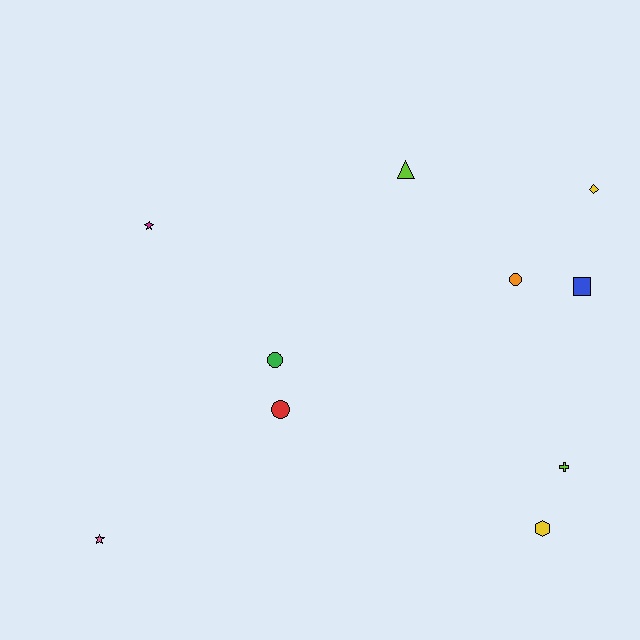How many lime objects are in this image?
There are 2 lime objects.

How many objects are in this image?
There are 10 objects.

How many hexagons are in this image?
There is 1 hexagon.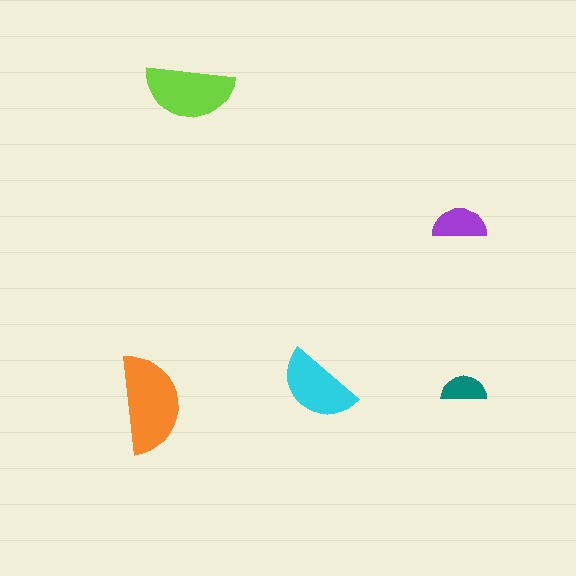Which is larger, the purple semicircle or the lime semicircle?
The lime one.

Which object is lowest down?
The orange semicircle is bottommost.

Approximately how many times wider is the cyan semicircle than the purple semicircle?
About 1.5 times wider.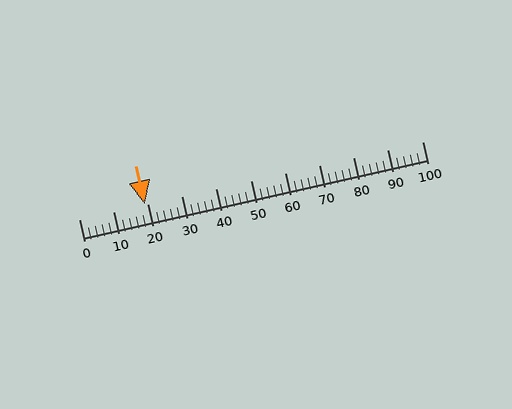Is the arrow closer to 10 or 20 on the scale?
The arrow is closer to 20.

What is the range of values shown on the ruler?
The ruler shows values from 0 to 100.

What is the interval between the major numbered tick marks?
The major tick marks are spaced 10 units apart.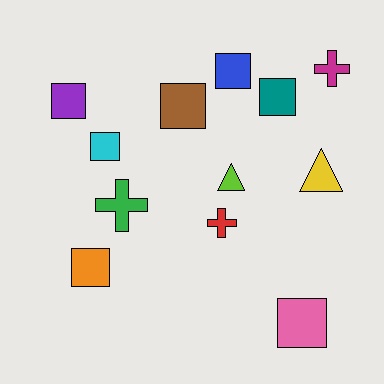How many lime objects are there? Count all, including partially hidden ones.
There is 1 lime object.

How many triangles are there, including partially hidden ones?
There are 2 triangles.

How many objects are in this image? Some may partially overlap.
There are 12 objects.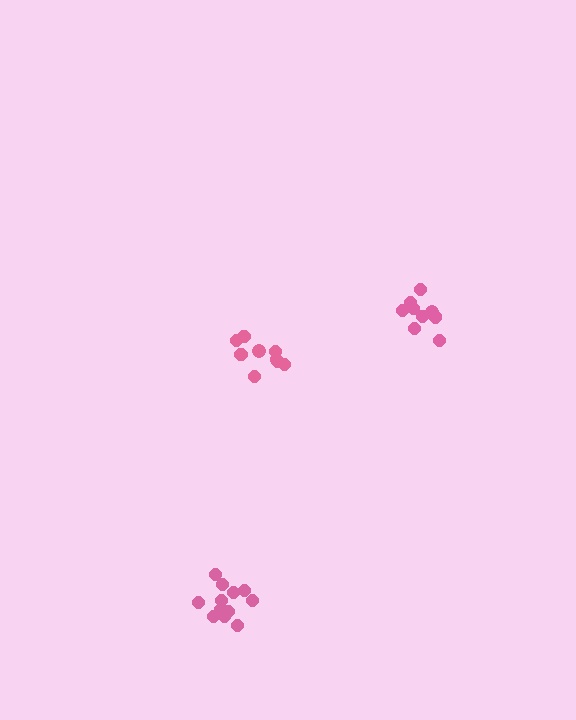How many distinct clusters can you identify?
There are 3 distinct clusters.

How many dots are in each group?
Group 1: 9 dots, Group 2: 9 dots, Group 3: 12 dots (30 total).